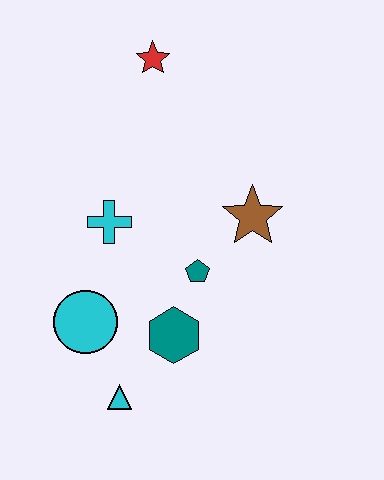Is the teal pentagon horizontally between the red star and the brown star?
Yes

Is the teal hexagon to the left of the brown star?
Yes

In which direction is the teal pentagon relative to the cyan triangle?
The teal pentagon is above the cyan triangle.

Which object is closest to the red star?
The cyan cross is closest to the red star.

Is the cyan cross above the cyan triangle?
Yes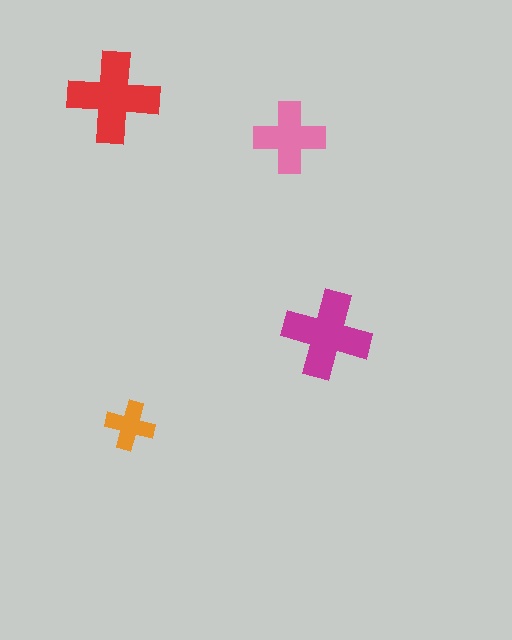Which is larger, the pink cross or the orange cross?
The pink one.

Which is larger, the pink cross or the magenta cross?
The magenta one.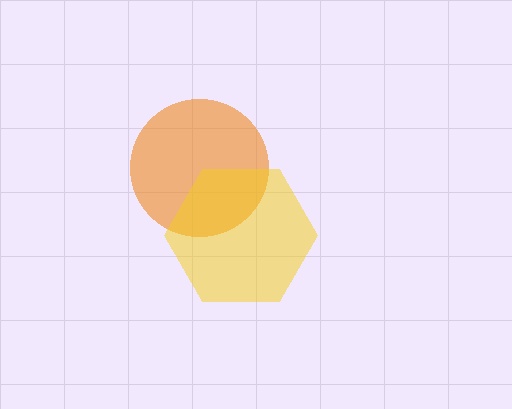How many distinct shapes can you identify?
There are 2 distinct shapes: an orange circle, a yellow hexagon.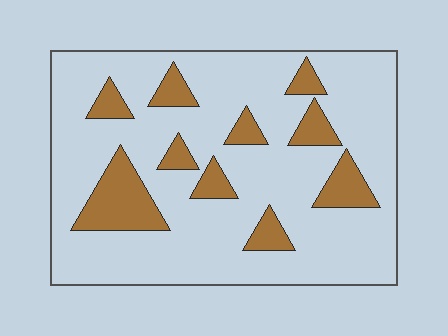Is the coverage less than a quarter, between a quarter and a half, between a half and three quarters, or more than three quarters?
Less than a quarter.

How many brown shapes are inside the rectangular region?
10.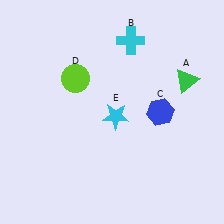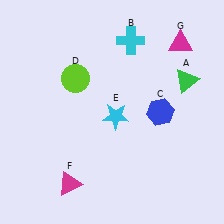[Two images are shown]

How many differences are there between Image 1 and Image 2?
There are 2 differences between the two images.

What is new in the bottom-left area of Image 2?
A magenta triangle (F) was added in the bottom-left area of Image 2.